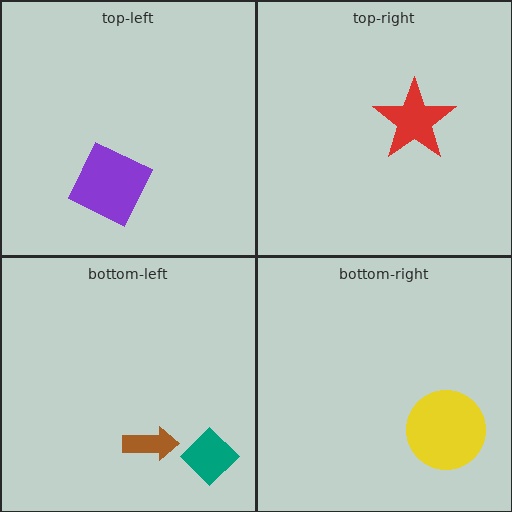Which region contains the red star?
The top-right region.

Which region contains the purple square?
The top-left region.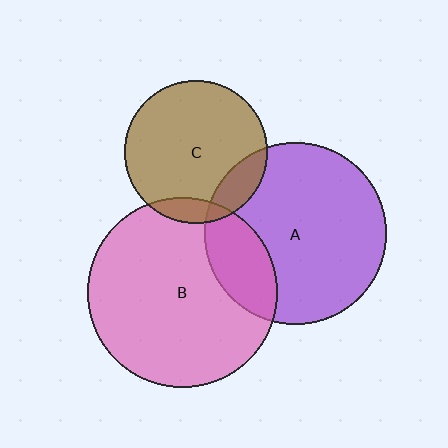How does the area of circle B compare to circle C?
Approximately 1.8 times.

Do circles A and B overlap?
Yes.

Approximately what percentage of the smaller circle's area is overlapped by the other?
Approximately 20%.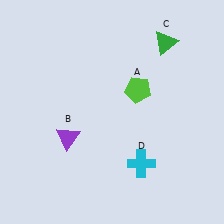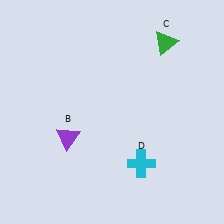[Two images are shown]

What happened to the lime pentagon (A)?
The lime pentagon (A) was removed in Image 2. It was in the top-right area of Image 1.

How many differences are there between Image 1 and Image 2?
There is 1 difference between the two images.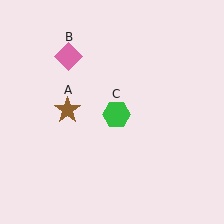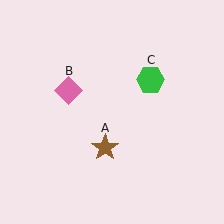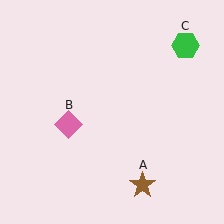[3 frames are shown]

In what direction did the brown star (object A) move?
The brown star (object A) moved down and to the right.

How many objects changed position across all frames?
3 objects changed position: brown star (object A), pink diamond (object B), green hexagon (object C).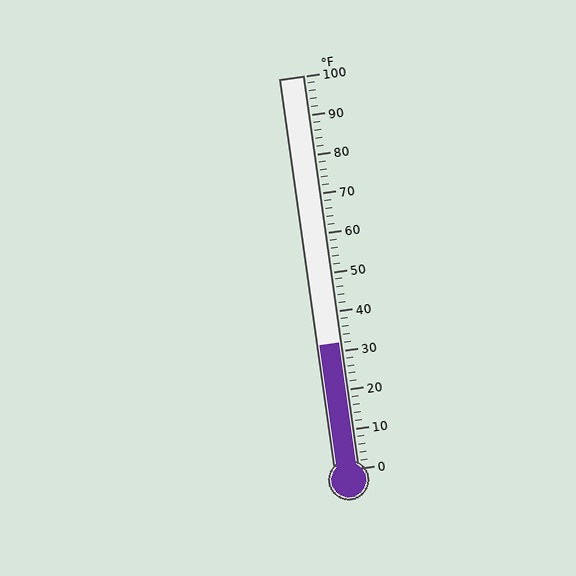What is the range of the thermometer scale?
The thermometer scale ranges from 0°F to 100°F.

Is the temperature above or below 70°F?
The temperature is below 70°F.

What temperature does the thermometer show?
The thermometer shows approximately 32°F.